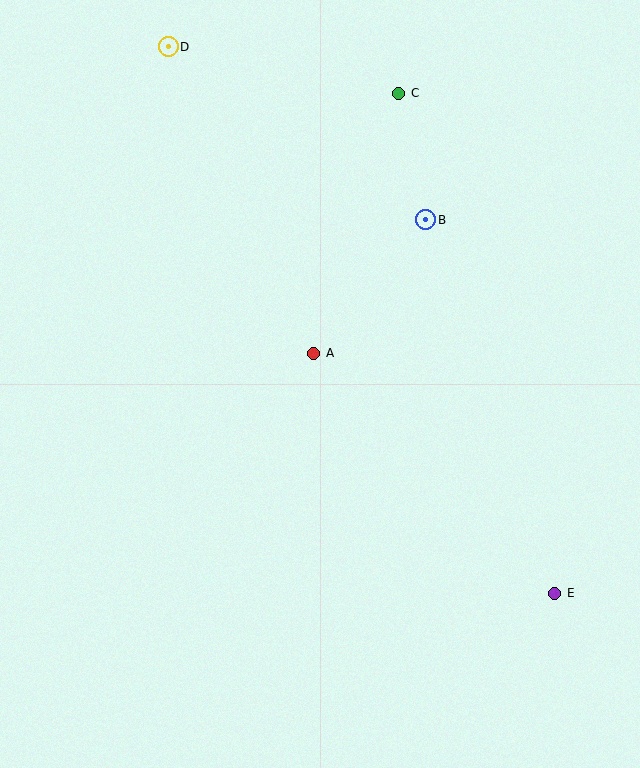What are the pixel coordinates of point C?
Point C is at (399, 93).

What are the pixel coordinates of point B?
Point B is at (426, 220).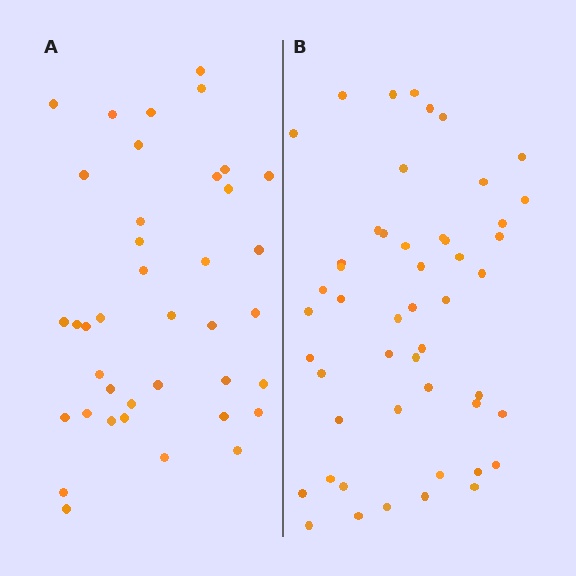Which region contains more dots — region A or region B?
Region B (the right region) has more dots.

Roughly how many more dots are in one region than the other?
Region B has roughly 12 or so more dots than region A.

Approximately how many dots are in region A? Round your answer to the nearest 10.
About 40 dots. (The exact count is 39, which rounds to 40.)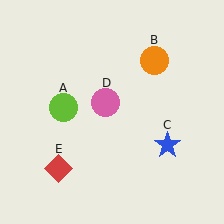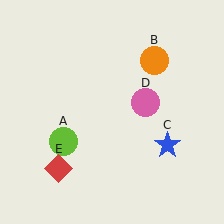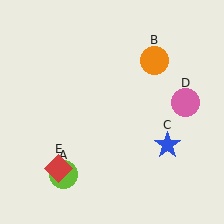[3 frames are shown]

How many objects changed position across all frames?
2 objects changed position: lime circle (object A), pink circle (object D).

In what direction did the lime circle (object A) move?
The lime circle (object A) moved down.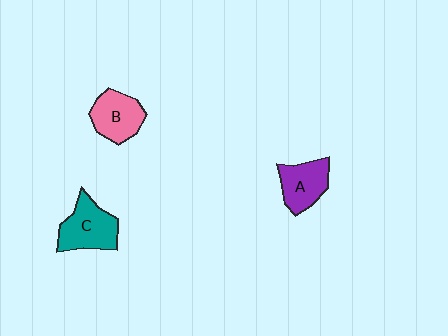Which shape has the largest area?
Shape C (teal).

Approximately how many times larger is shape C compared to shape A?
Approximately 1.2 times.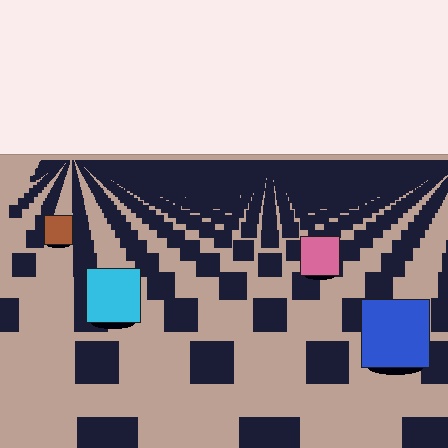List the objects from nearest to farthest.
From nearest to farthest: the blue square, the cyan square, the pink square, the brown square.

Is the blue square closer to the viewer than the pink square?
Yes. The blue square is closer — you can tell from the texture gradient: the ground texture is coarser near it.